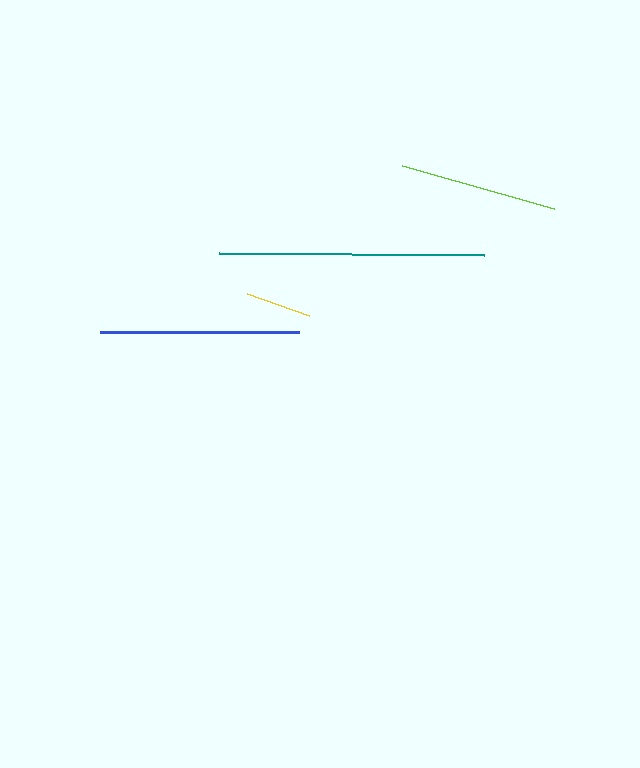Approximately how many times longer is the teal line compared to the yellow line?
The teal line is approximately 4.0 times the length of the yellow line.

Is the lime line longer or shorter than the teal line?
The teal line is longer than the lime line.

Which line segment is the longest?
The teal line is the longest at approximately 265 pixels.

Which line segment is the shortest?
The yellow line is the shortest at approximately 66 pixels.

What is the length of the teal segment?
The teal segment is approximately 265 pixels long.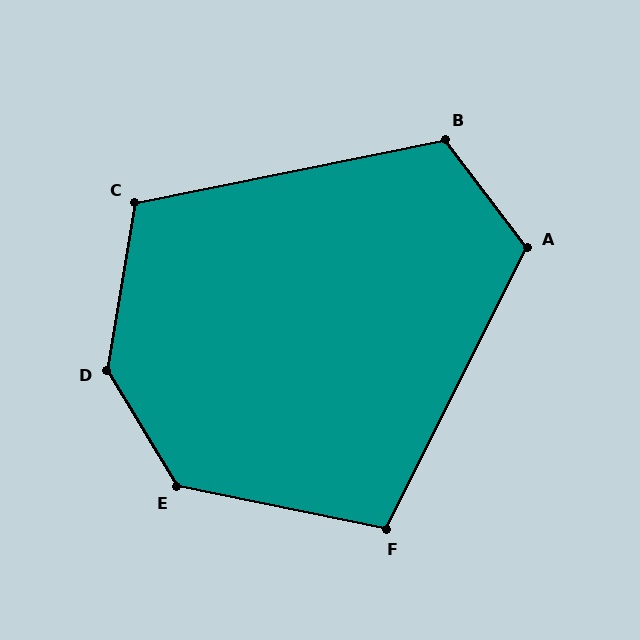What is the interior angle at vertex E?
Approximately 133 degrees (obtuse).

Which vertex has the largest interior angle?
D, at approximately 139 degrees.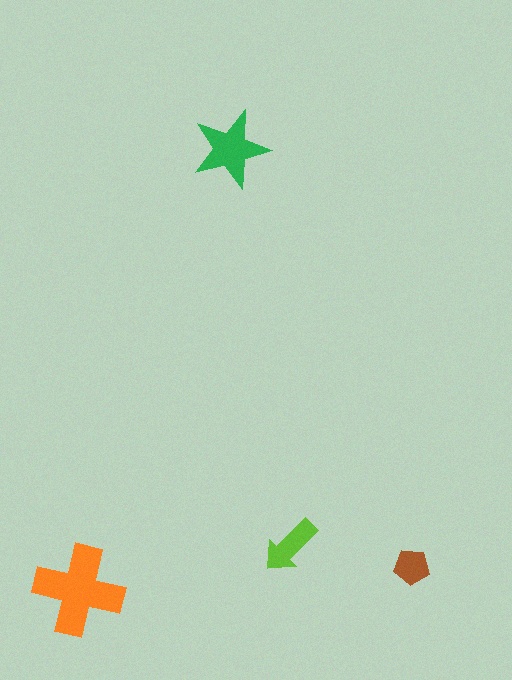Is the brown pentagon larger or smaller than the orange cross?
Smaller.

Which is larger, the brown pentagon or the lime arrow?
The lime arrow.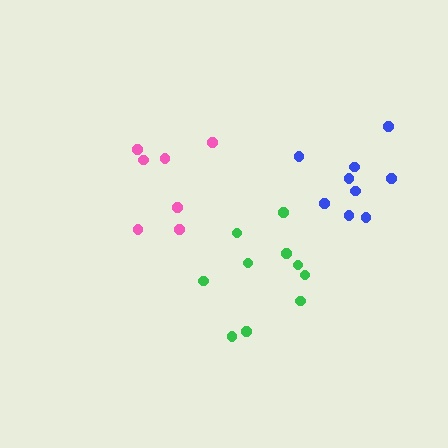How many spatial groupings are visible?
There are 3 spatial groupings.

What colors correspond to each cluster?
The clusters are colored: blue, green, pink.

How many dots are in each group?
Group 1: 9 dots, Group 2: 10 dots, Group 3: 7 dots (26 total).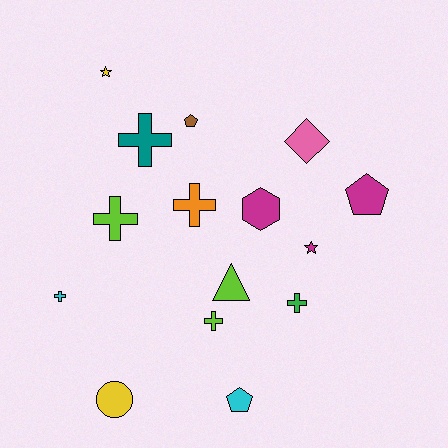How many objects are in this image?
There are 15 objects.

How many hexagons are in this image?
There is 1 hexagon.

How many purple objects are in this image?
There are no purple objects.